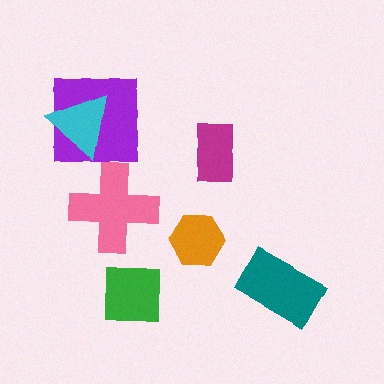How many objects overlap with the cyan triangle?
1 object overlaps with the cyan triangle.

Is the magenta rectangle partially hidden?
No, no other shape covers it.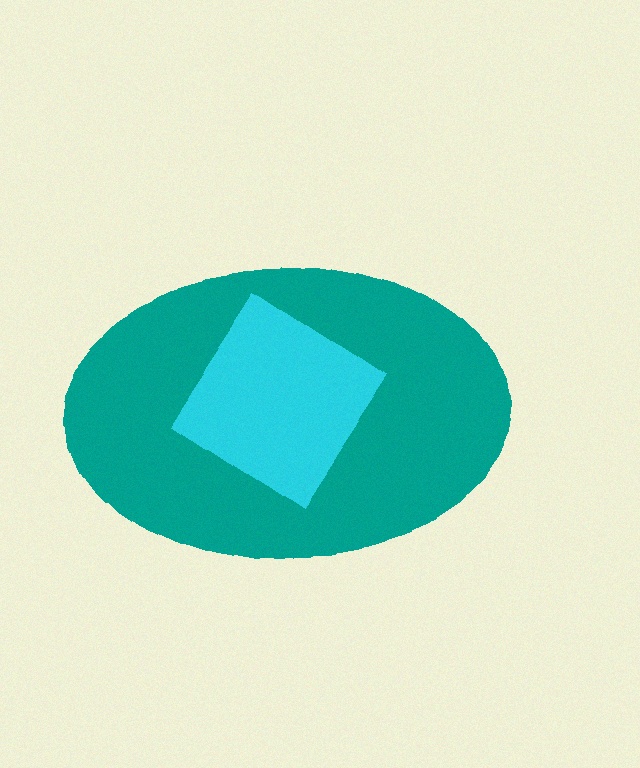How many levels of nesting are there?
2.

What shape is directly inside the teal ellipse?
The cyan diamond.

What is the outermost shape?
The teal ellipse.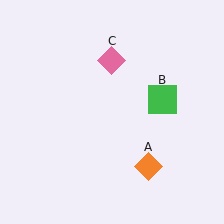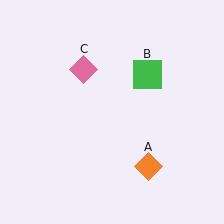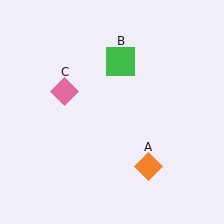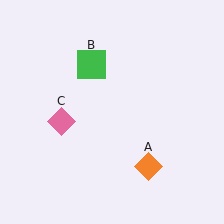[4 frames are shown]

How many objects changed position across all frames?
2 objects changed position: green square (object B), pink diamond (object C).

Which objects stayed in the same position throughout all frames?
Orange diamond (object A) remained stationary.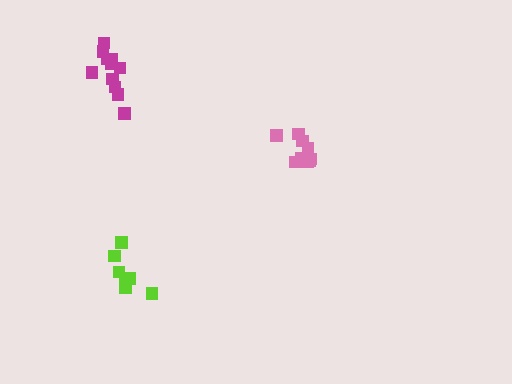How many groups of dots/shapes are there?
There are 3 groups.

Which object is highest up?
The magenta cluster is topmost.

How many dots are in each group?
Group 1: 7 dots, Group 2: 11 dots, Group 3: 9 dots (27 total).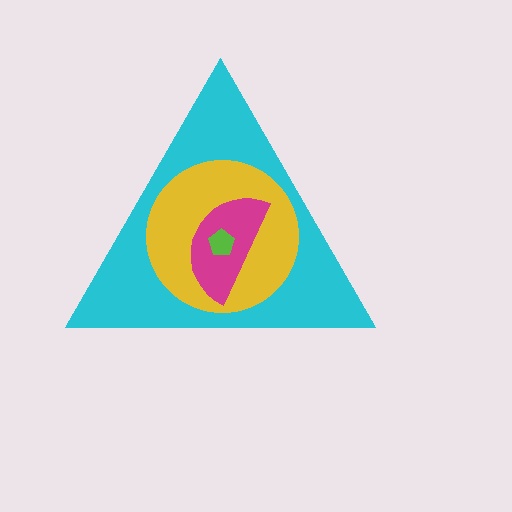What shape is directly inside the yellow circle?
The magenta semicircle.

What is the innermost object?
The lime pentagon.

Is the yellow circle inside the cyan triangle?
Yes.